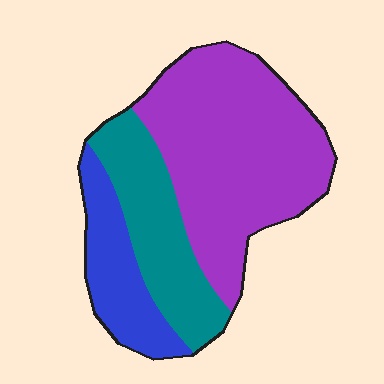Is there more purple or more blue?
Purple.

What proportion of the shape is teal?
Teal takes up about one quarter (1/4) of the shape.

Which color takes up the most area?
Purple, at roughly 55%.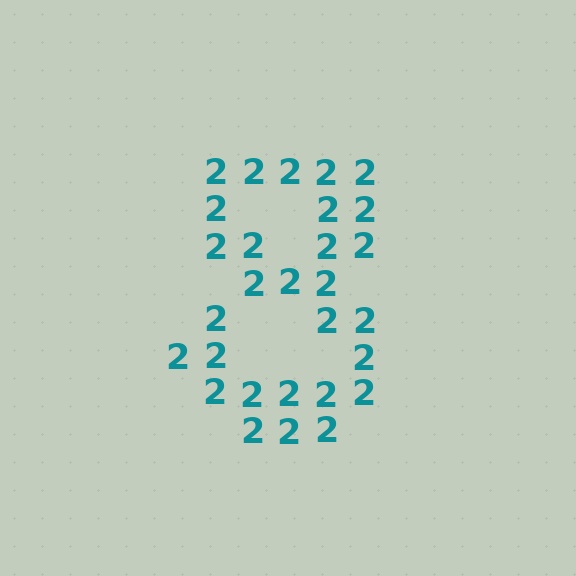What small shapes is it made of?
It is made of small digit 2's.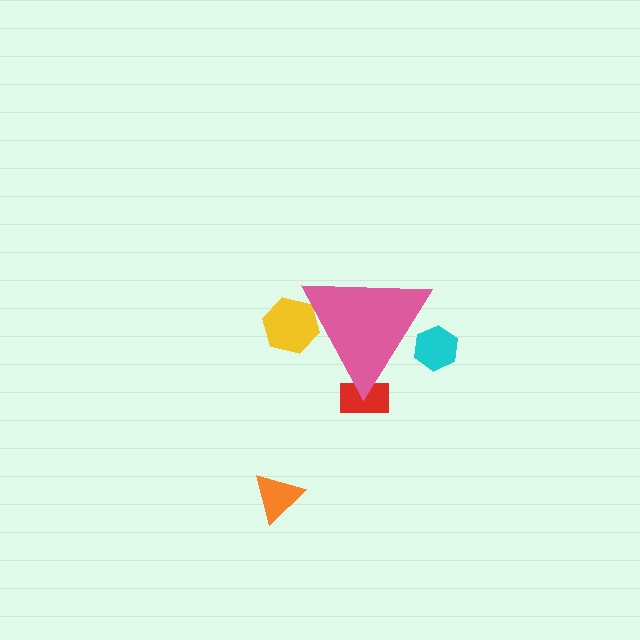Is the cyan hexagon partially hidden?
Yes, the cyan hexagon is partially hidden behind the pink triangle.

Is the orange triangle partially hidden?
No, the orange triangle is fully visible.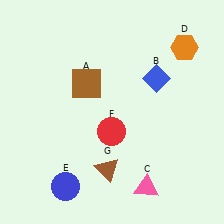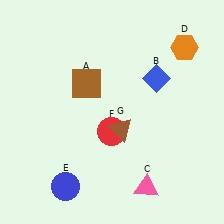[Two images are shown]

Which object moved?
The brown triangle (G) moved up.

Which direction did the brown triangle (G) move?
The brown triangle (G) moved up.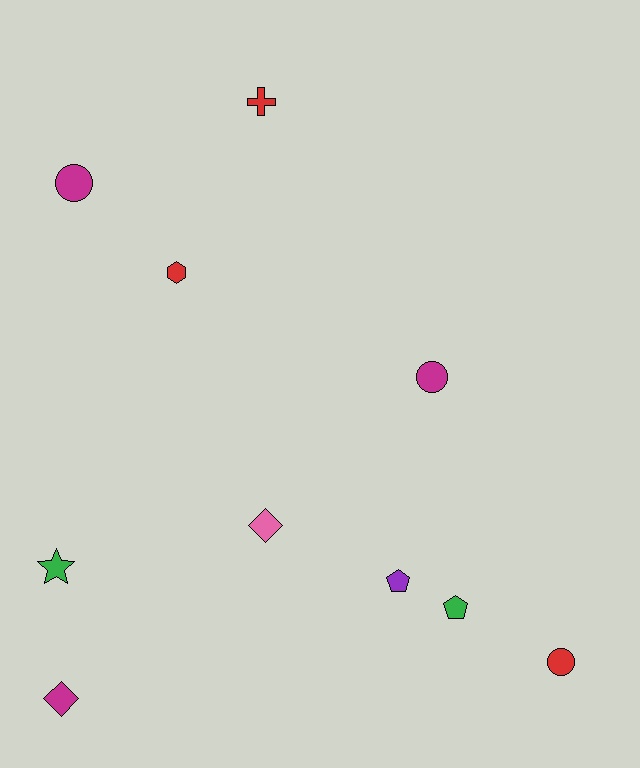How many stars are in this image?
There is 1 star.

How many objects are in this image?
There are 10 objects.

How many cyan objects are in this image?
There are no cyan objects.